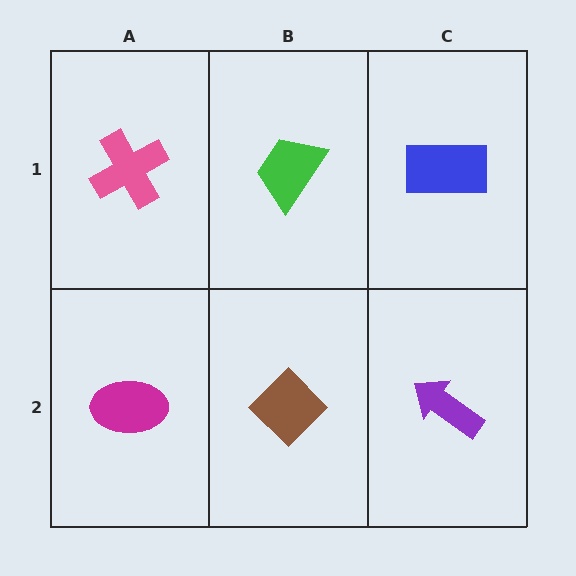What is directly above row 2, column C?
A blue rectangle.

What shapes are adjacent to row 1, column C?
A purple arrow (row 2, column C), a green trapezoid (row 1, column B).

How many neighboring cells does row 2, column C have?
2.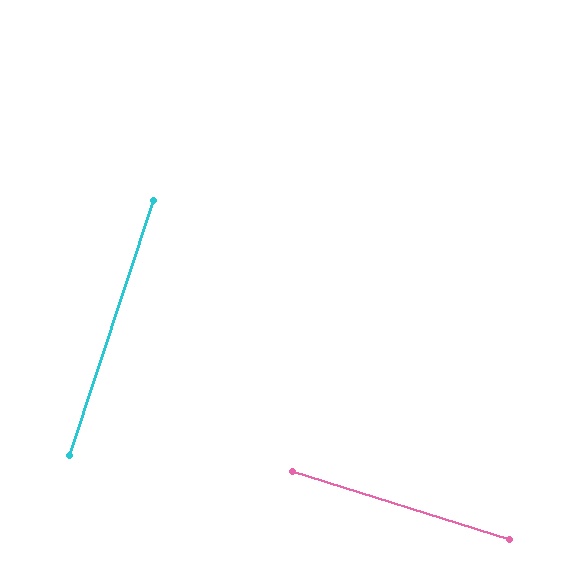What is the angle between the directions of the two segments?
Approximately 89 degrees.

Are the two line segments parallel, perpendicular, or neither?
Perpendicular — they meet at approximately 89°.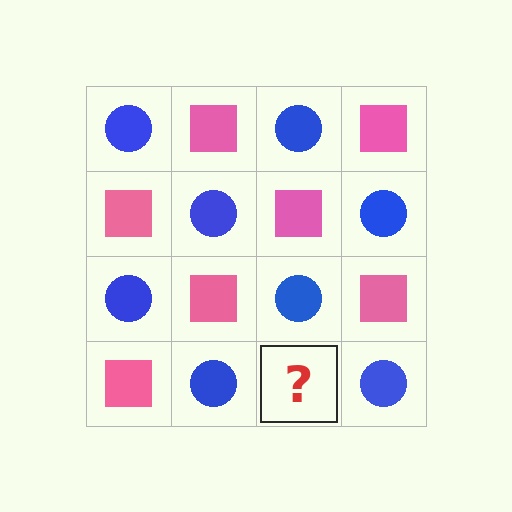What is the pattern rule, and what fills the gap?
The rule is that it alternates blue circle and pink square in a checkerboard pattern. The gap should be filled with a pink square.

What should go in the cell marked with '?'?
The missing cell should contain a pink square.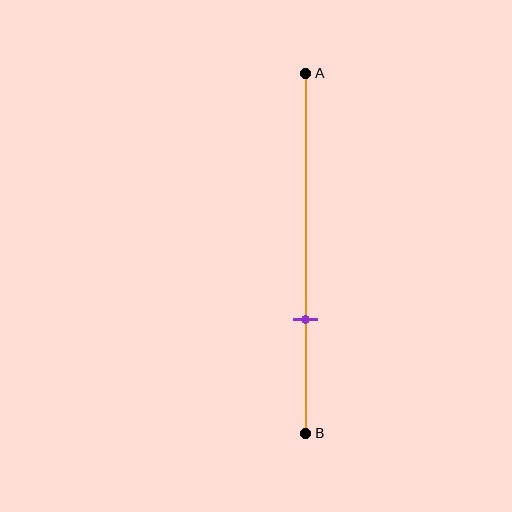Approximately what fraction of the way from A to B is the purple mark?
The purple mark is approximately 70% of the way from A to B.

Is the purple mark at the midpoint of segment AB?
No, the mark is at about 70% from A, not at the 50% midpoint.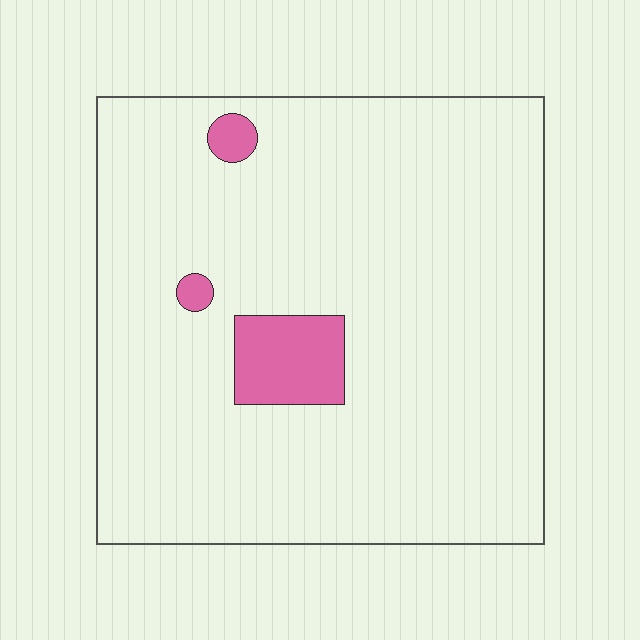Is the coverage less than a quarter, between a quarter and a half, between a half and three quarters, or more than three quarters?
Less than a quarter.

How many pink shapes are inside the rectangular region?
3.